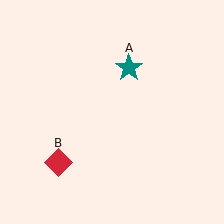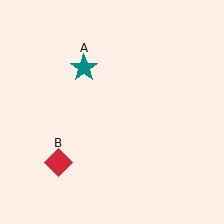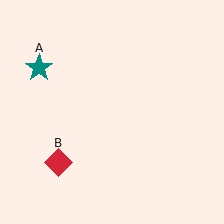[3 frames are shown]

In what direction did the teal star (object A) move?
The teal star (object A) moved left.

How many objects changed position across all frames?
1 object changed position: teal star (object A).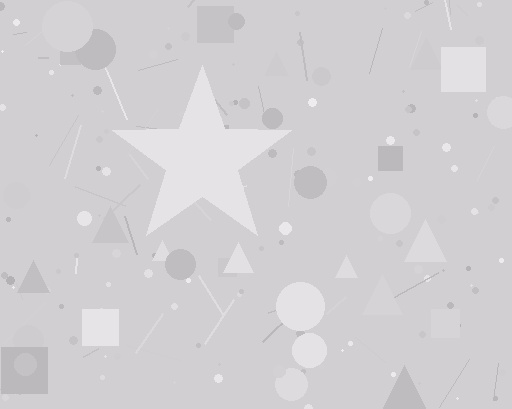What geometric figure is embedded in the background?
A star is embedded in the background.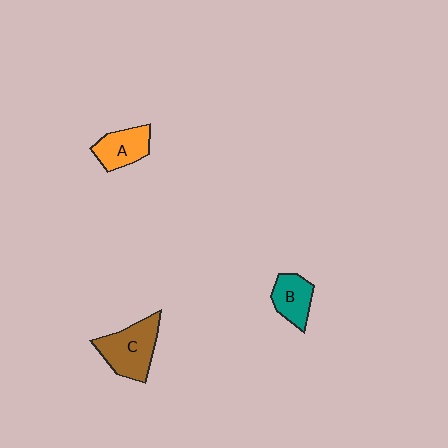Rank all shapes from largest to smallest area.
From largest to smallest: C (brown), A (orange), B (teal).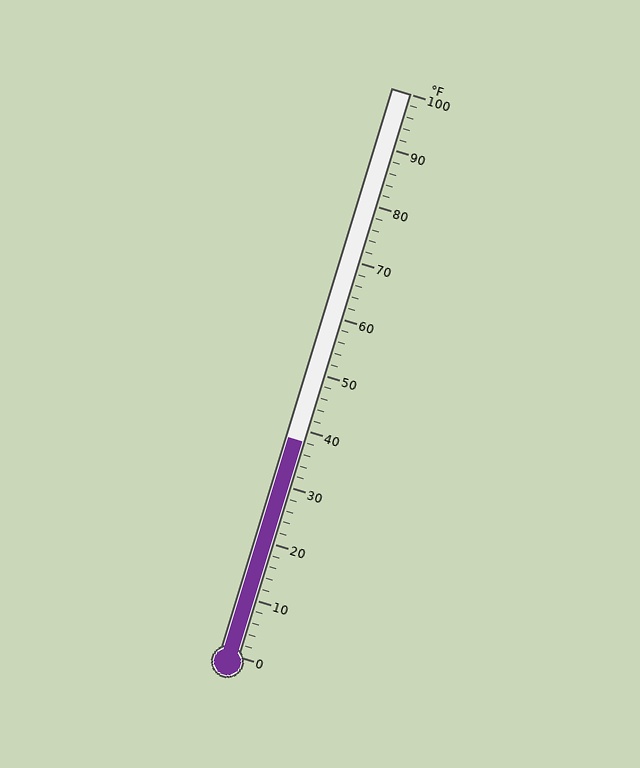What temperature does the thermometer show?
The thermometer shows approximately 38°F.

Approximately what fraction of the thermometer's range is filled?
The thermometer is filled to approximately 40% of its range.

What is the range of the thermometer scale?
The thermometer scale ranges from 0°F to 100°F.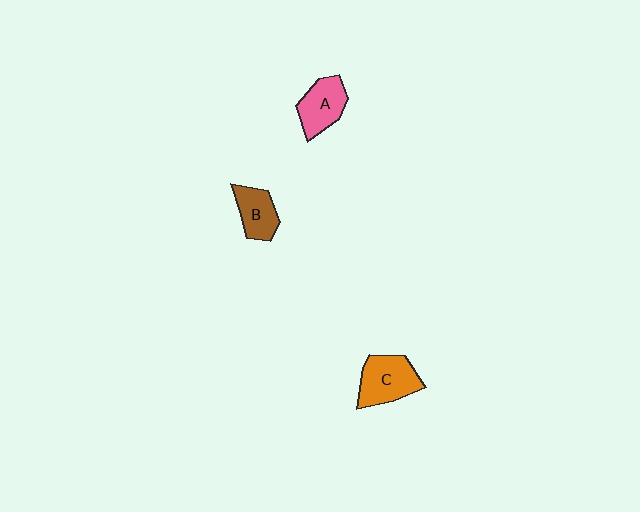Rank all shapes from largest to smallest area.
From largest to smallest: C (orange), A (pink), B (brown).